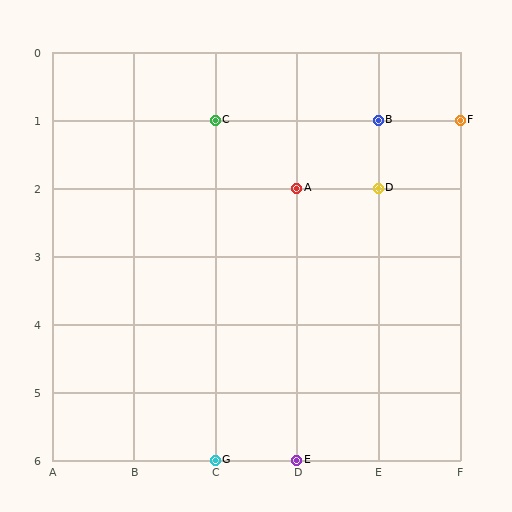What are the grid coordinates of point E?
Point E is at grid coordinates (D, 6).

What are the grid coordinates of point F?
Point F is at grid coordinates (F, 1).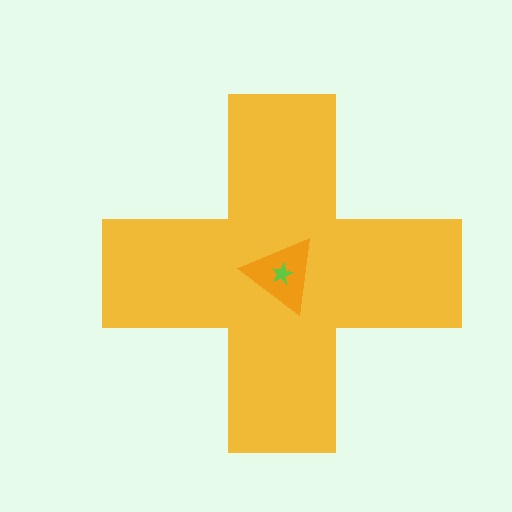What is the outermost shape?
The yellow cross.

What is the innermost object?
The lime star.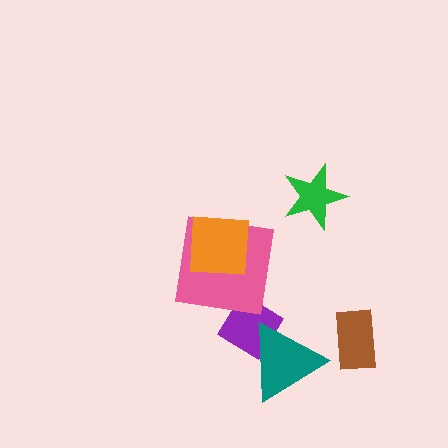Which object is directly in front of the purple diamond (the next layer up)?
The pink square is directly in front of the purple diamond.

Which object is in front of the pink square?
The orange square is in front of the pink square.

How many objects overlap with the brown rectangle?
0 objects overlap with the brown rectangle.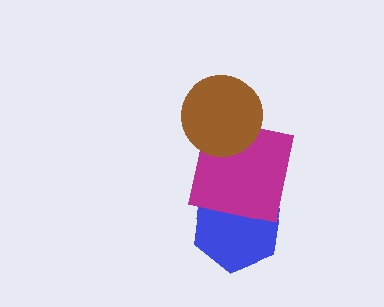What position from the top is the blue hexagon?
The blue hexagon is 3rd from the top.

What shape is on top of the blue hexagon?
The magenta square is on top of the blue hexagon.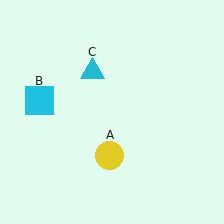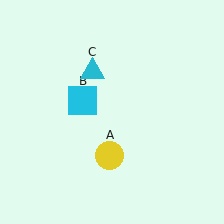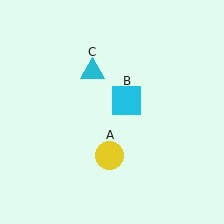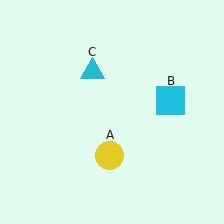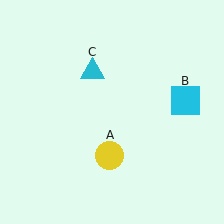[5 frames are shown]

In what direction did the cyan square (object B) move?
The cyan square (object B) moved right.